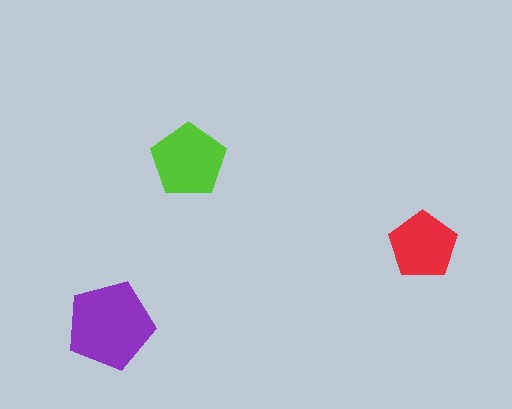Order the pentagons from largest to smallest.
the purple one, the lime one, the red one.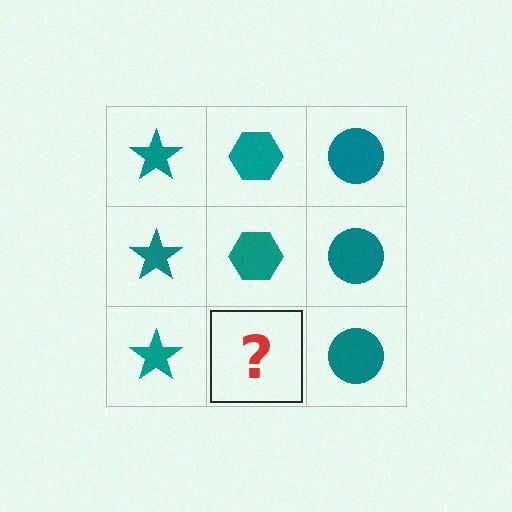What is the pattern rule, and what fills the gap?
The rule is that each column has a consistent shape. The gap should be filled with a teal hexagon.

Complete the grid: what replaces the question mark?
The question mark should be replaced with a teal hexagon.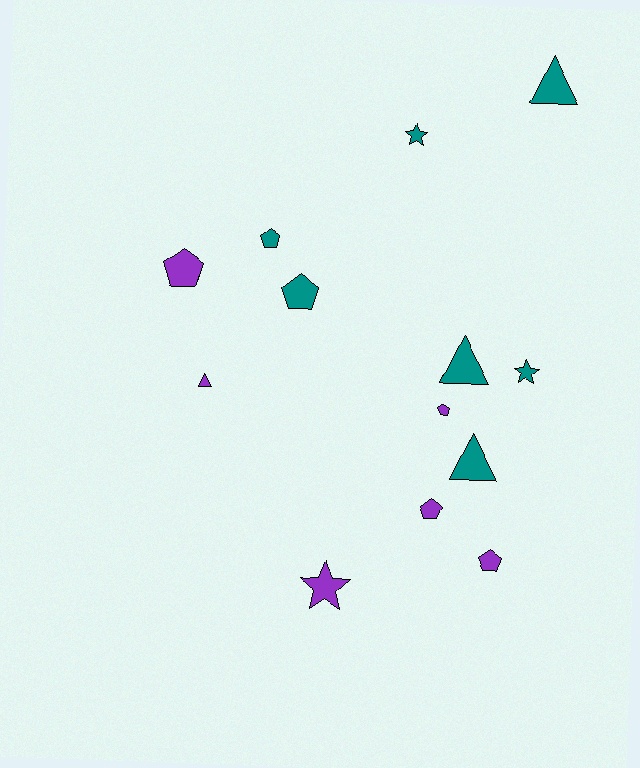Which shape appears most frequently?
Pentagon, with 6 objects.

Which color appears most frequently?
Teal, with 7 objects.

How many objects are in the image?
There are 13 objects.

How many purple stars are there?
There is 1 purple star.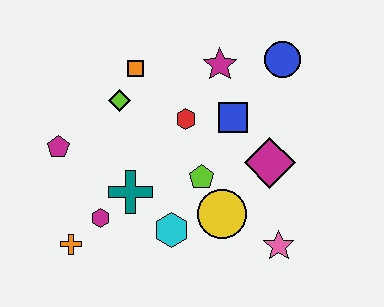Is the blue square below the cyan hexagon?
No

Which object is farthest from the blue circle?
The orange cross is farthest from the blue circle.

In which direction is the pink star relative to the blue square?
The pink star is below the blue square.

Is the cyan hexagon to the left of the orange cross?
No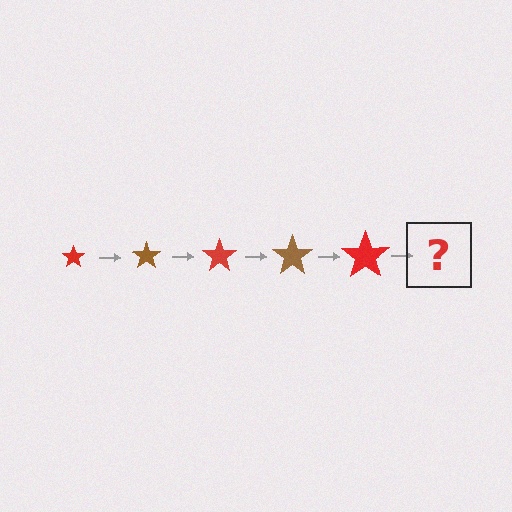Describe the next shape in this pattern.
It should be a brown star, larger than the previous one.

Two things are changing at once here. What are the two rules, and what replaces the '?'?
The two rules are that the star grows larger each step and the color cycles through red and brown. The '?' should be a brown star, larger than the previous one.